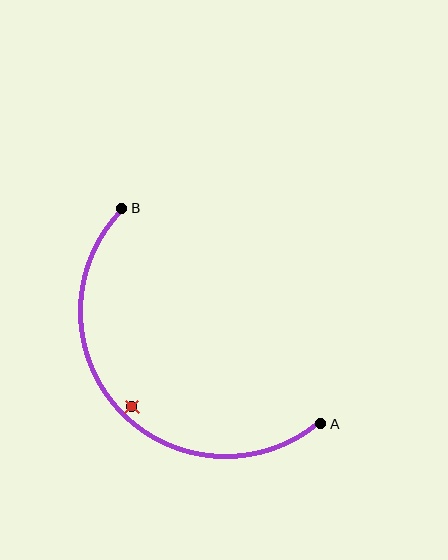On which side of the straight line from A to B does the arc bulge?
The arc bulges below and to the left of the straight line connecting A and B.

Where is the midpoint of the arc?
The arc midpoint is the point on the curve farthest from the straight line joining A and B. It sits below and to the left of that line.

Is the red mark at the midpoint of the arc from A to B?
No — the red mark does not lie on the arc at all. It sits slightly inside the curve.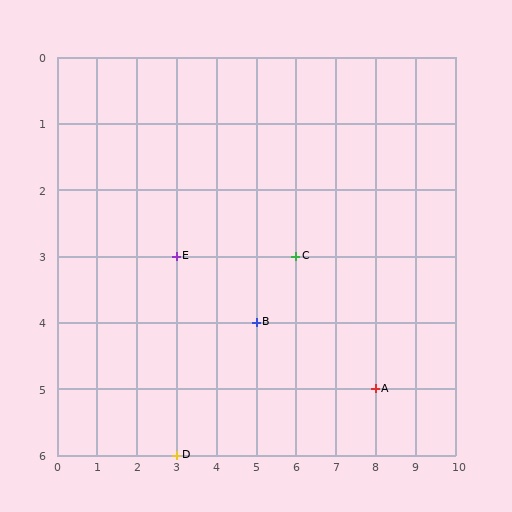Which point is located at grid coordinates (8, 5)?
Point A is at (8, 5).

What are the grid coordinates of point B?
Point B is at grid coordinates (5, 4).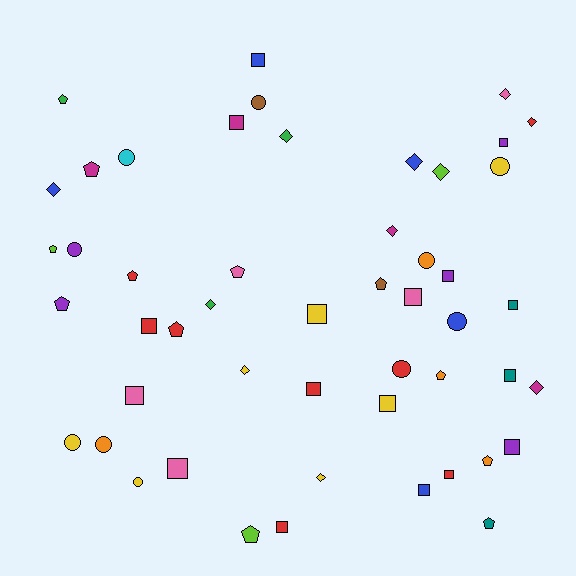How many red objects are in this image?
There are 8 red objects.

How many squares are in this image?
There are 17 squares.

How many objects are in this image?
There are 50 objects.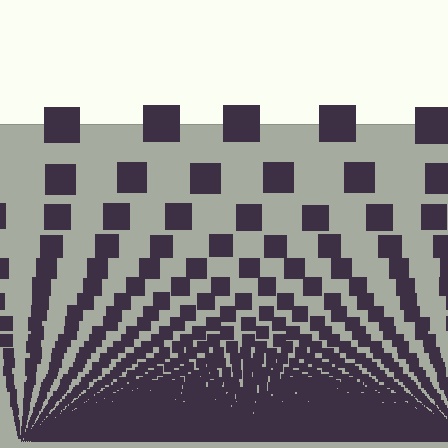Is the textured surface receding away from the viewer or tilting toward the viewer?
The surface appears to tilt toward the viewer. Texture elements get larger and sparser toward the top.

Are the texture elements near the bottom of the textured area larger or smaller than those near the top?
Smaller. The gradient is inverted — elements near the bottom are smaller and denser.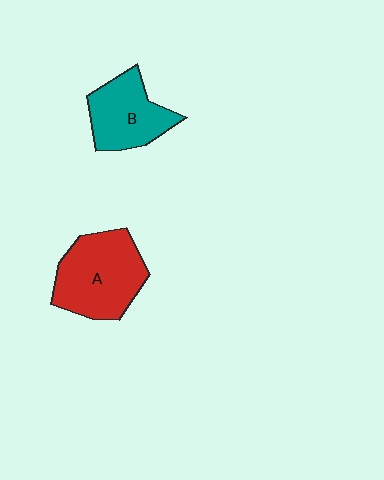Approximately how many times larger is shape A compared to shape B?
Approximately 1.3 times.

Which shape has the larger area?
Shape A (red).